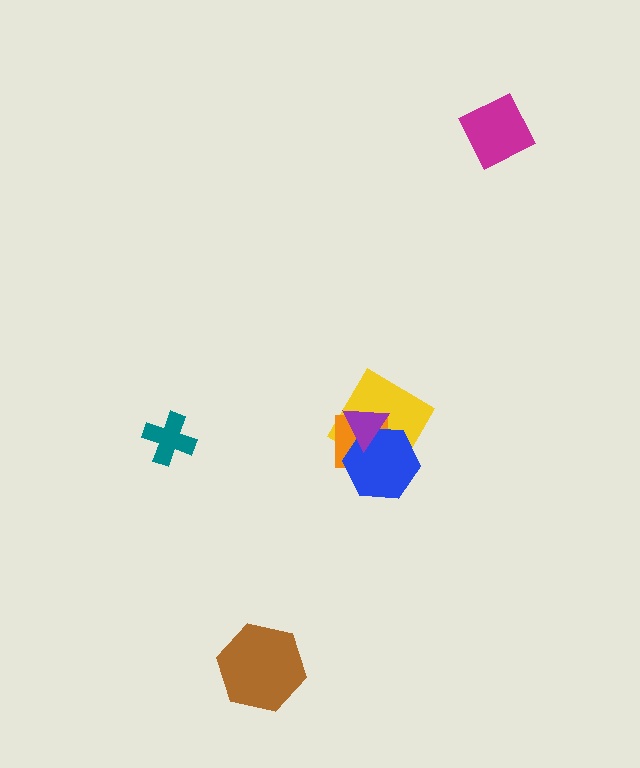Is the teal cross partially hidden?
No, no other shape covers it.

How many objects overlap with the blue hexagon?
3 objects overlap with the blue hexagon.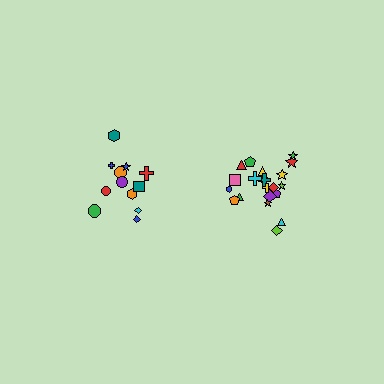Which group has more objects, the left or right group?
The right group.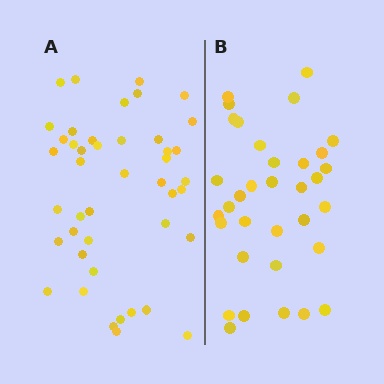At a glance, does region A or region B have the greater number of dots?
Region A (the left region) has more dots.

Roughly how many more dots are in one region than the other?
Region A has roughly 10 or so more dots than region B.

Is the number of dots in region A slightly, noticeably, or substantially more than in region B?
Region A has noticeably more, but not dramatically so. The ratio is roughly 1.3 to 1.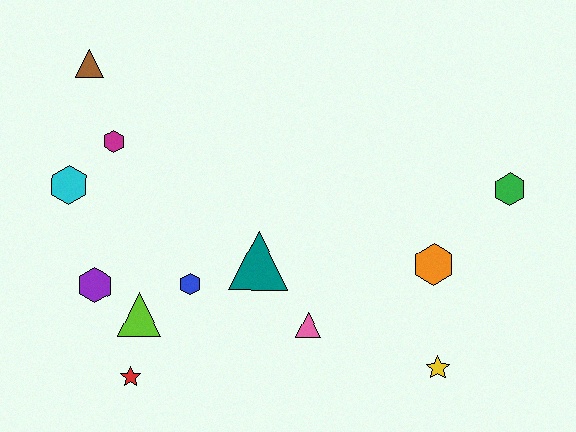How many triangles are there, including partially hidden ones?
There are 4 triangles.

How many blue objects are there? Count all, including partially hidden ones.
There is 1 blue object.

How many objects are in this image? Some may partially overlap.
There are 12 objects.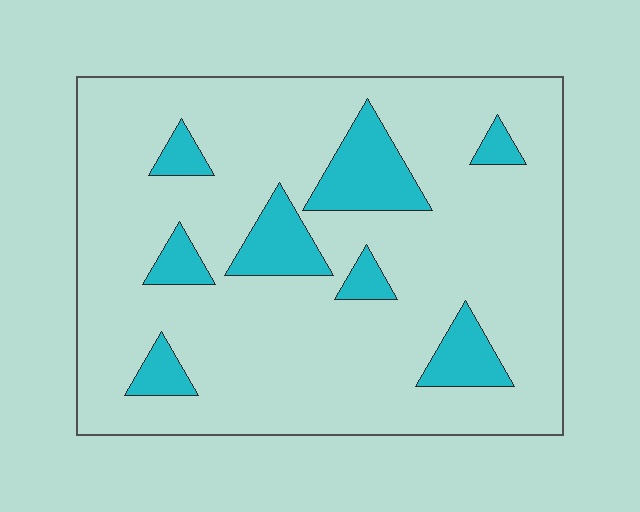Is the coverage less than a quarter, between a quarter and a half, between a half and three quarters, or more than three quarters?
Less than a quarter.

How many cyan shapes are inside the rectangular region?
8.